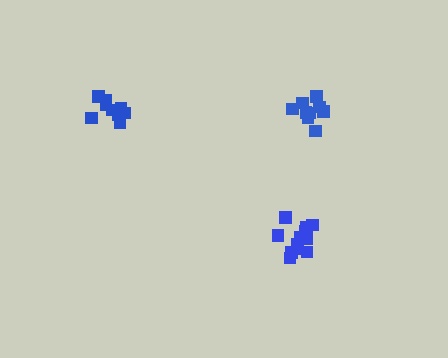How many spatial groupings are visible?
There are 3 spatial groupings.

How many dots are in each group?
Group 1: 9 dots, Group 2: 13 dots, Group 3: 12 dots (34 total).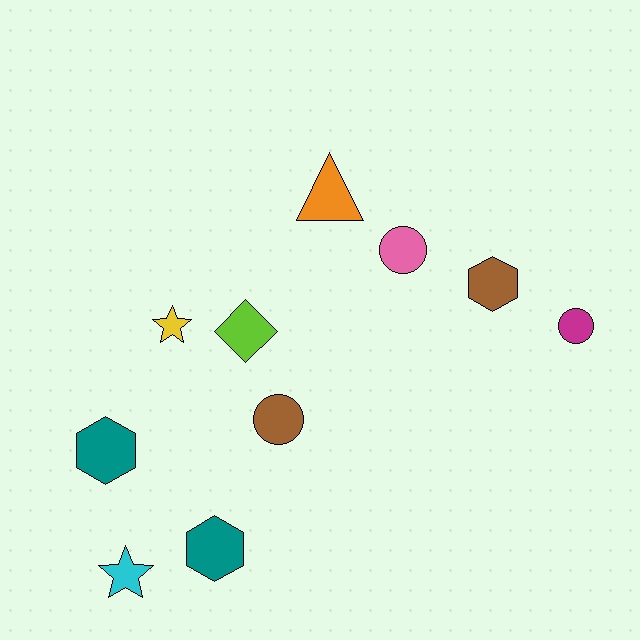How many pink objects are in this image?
There is 1 pink object.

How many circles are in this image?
There are 3 circles.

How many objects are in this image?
There are 10 objects.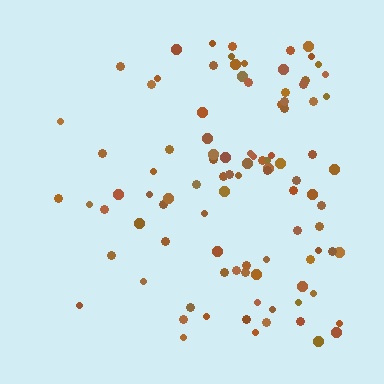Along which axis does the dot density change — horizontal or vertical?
Horizontal.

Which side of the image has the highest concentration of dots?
The right.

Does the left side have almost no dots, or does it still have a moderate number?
Still a moderate number, just noticeably fewer than the right.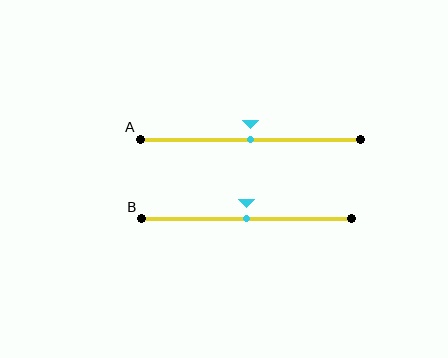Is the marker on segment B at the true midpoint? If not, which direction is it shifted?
Yes, the marker on segment B is at the true midpoint.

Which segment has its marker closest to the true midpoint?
Segment A has its marker closest to the true midpoint.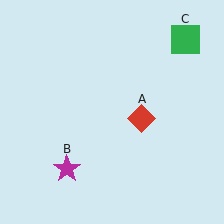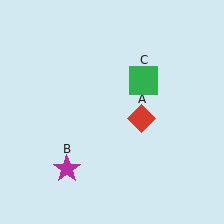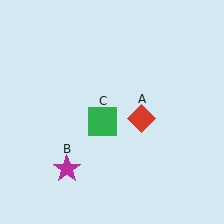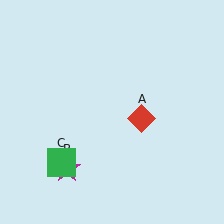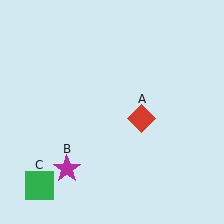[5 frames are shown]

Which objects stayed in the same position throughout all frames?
Red diamond (object A) and magenta star (object B) remained stationary.